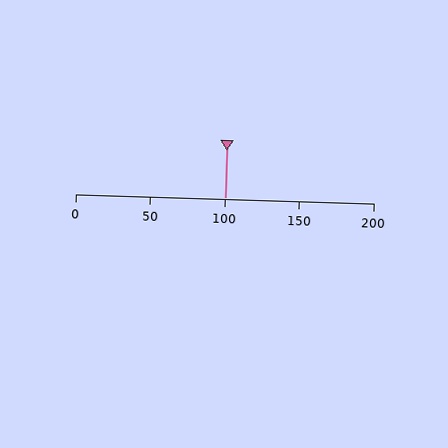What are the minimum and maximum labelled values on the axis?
The axis runs from 0 to 200.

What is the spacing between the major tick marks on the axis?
The major ticks are spaced 50 apart.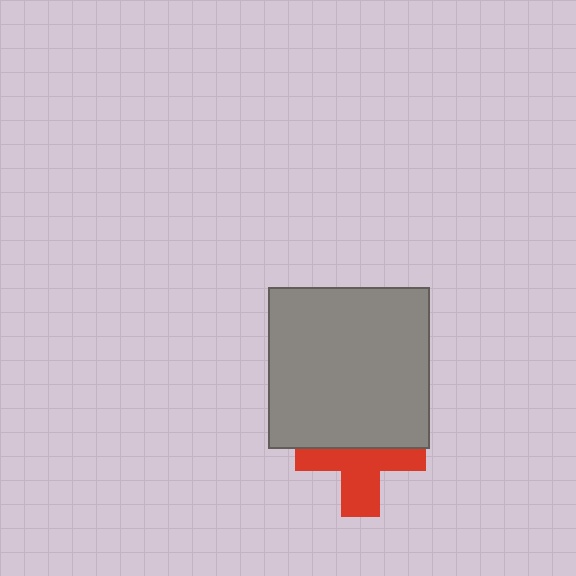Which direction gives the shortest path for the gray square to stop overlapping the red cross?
Moving up gives the shortest separation.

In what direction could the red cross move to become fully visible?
The red cross could move down. That would shift it out from behind the gray square entirely.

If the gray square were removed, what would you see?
You would see the complete red cross.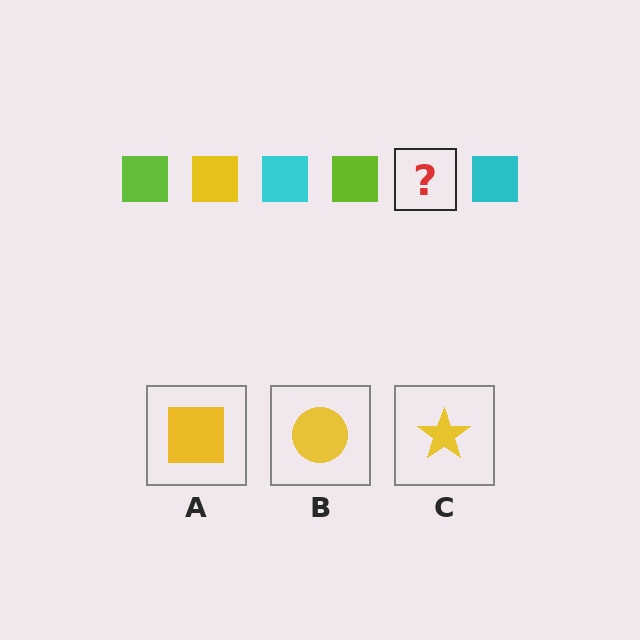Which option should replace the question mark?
Option A.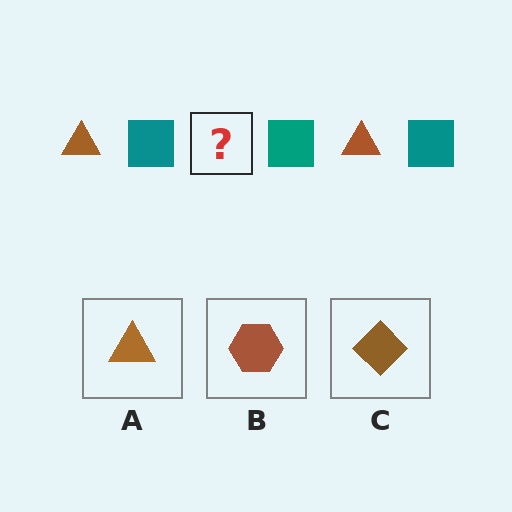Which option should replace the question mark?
Option A.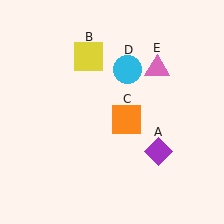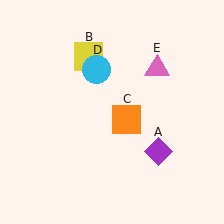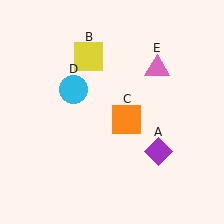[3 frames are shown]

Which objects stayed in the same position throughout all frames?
Purple diamond (object A) and yellow square (object B) and orange square (object C) and pink triangle (object E) remained stationary.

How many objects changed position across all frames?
1 object changed position: cyan circle (object D).